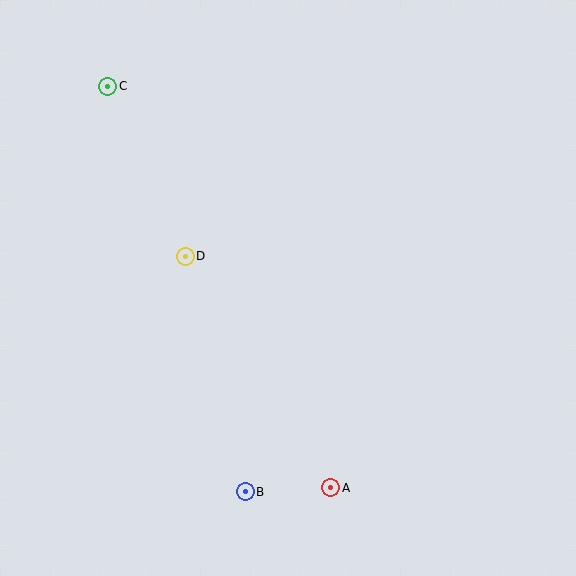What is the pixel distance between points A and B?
The distance between A and B is 86 pixels.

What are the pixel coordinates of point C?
Point C is at (108, 86).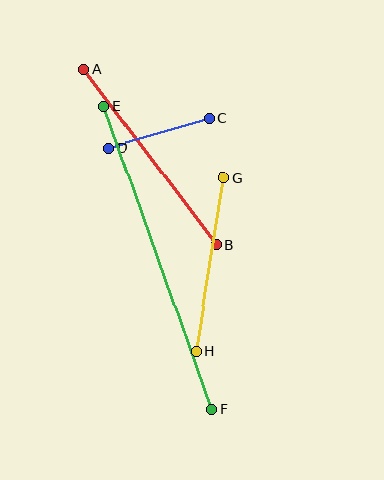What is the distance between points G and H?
The distance is approximately 176 pixels.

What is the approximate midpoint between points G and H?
The midpoint is at approximately (210, 264) pixels.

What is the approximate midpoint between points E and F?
The midpoint is at approximately (158, 258) pixels.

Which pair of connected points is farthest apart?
Points E and F are farthest apart.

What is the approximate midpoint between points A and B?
The midpoint is at approximately (150, 157) pixels.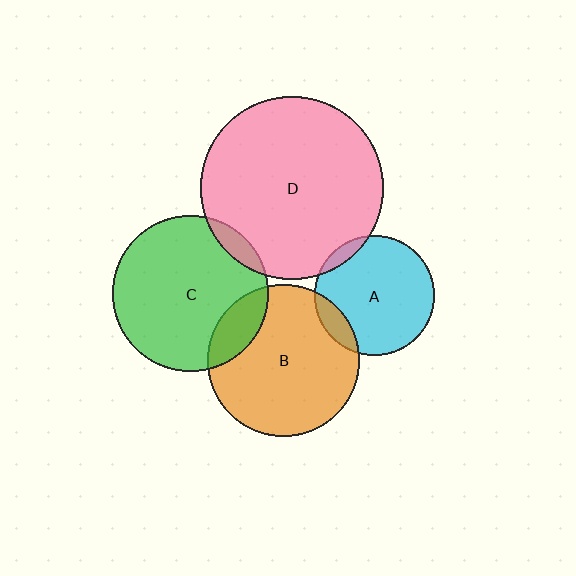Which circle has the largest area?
Circle D (pink).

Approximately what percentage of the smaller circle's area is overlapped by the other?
Approximately 10%.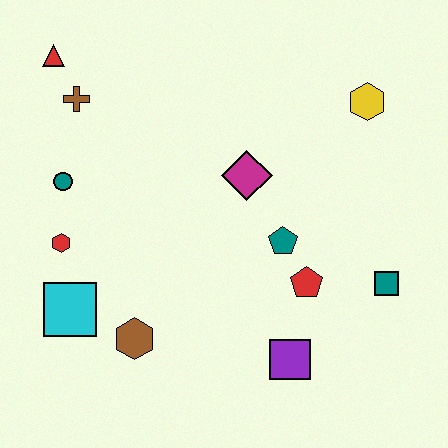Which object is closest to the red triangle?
The brown cross is closest to the red triangle.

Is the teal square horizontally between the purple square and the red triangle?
No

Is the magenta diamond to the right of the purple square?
No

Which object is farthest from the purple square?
The red triangle is farthest from the purple square.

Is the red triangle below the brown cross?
No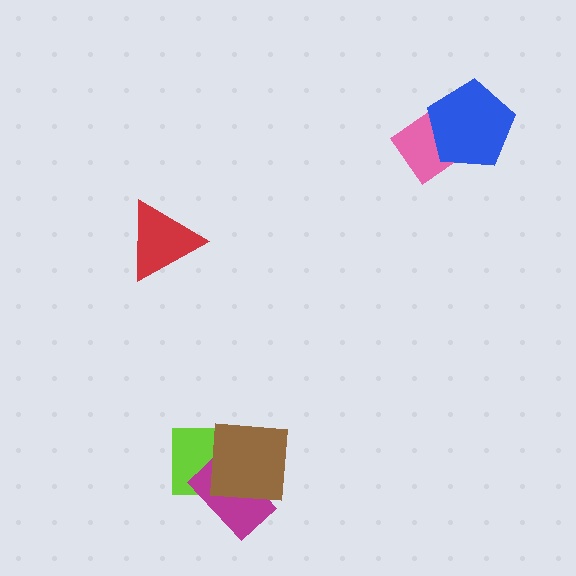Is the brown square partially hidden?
No, no other shape covers it.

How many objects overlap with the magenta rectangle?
2 objects overlap with the magenta rectangle.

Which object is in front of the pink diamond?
The blue pentagon is in front of the pink diamond.